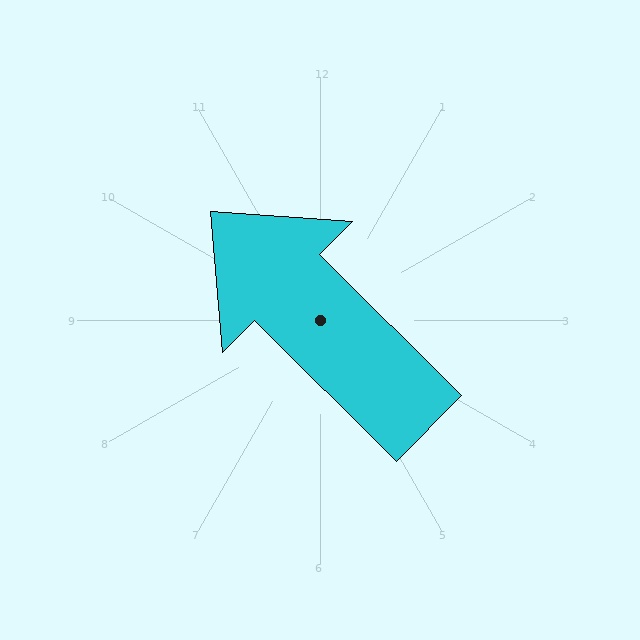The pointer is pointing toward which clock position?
Roughly 10 o'clock.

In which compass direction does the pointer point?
Northwest.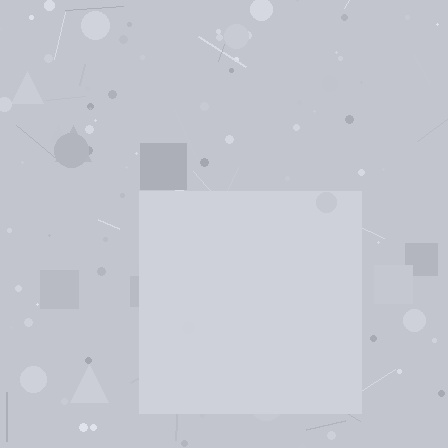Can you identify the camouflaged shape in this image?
The camouflaged shape is a square.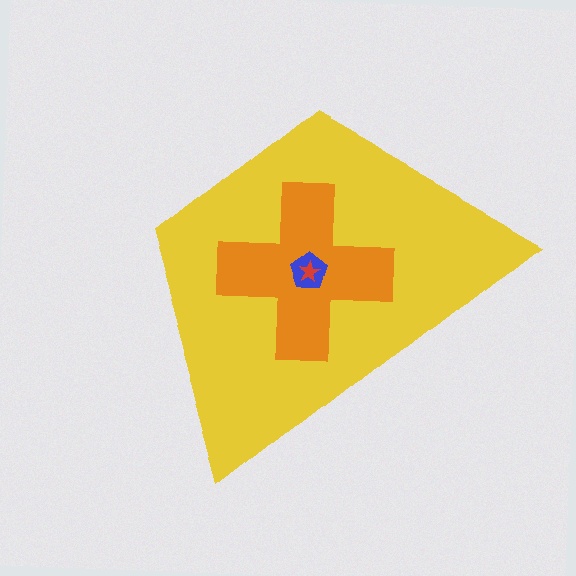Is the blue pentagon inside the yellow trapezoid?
Yes.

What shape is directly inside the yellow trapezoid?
The orange cross.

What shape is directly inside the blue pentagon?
The red star.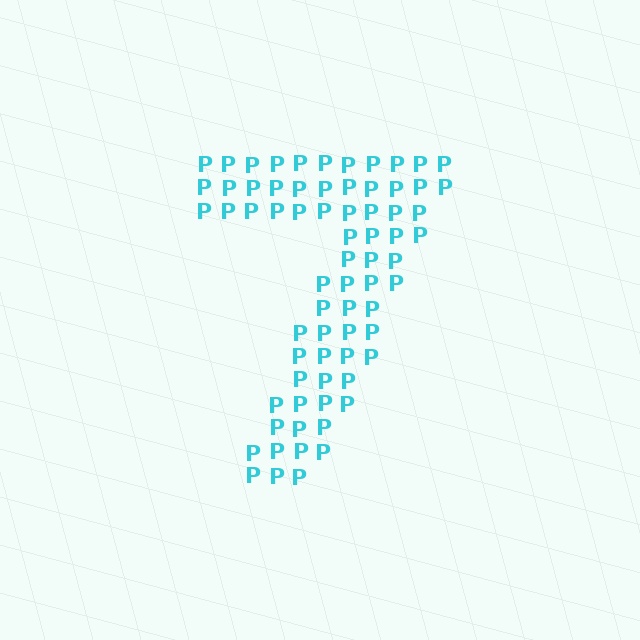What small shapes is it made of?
It is made of small letter P's.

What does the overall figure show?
The overall figure shows the digit 7.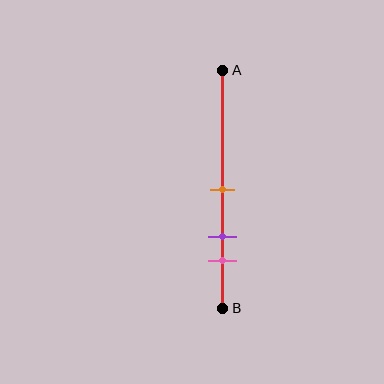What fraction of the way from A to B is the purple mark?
The purple mark is approximately 70% (0.7) of the way from A to B.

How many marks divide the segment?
There are 3 marks dividing the segment.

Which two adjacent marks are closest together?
The purple and pink marks are the closest adjacent pair.